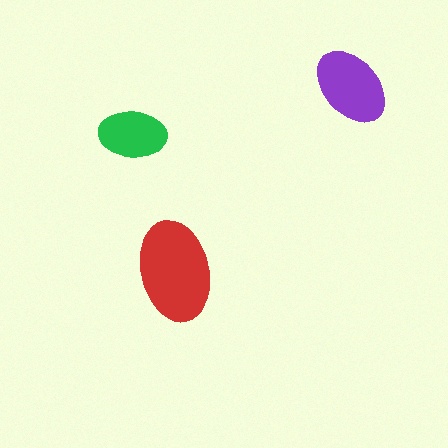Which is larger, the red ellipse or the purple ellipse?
The red one.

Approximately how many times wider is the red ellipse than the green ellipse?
About 1.5 times wider.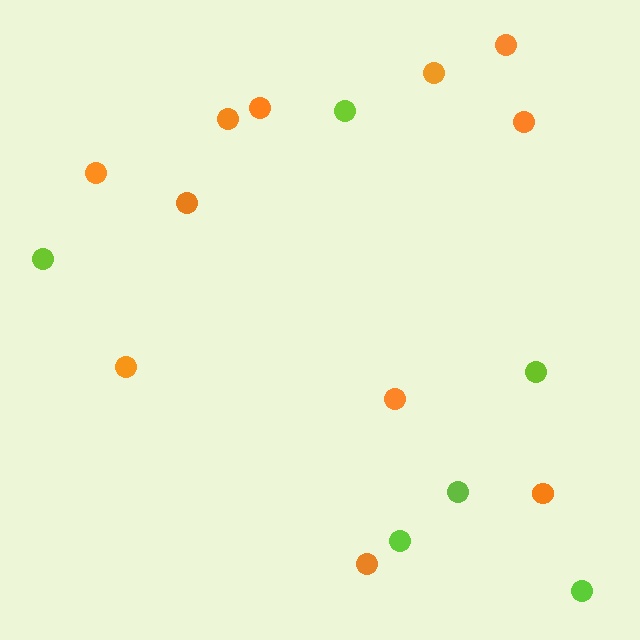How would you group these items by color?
There are 2 groups: one group of lime circles (6) and one group of orange circles (11).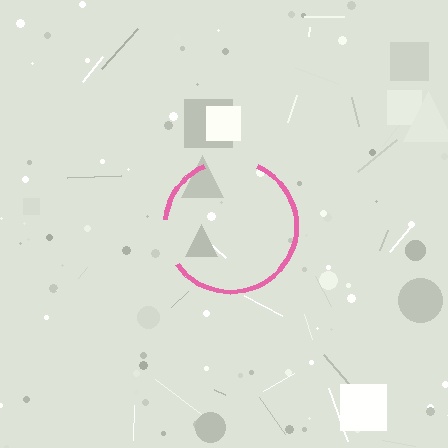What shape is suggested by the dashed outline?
The dashed outline suggests a circle.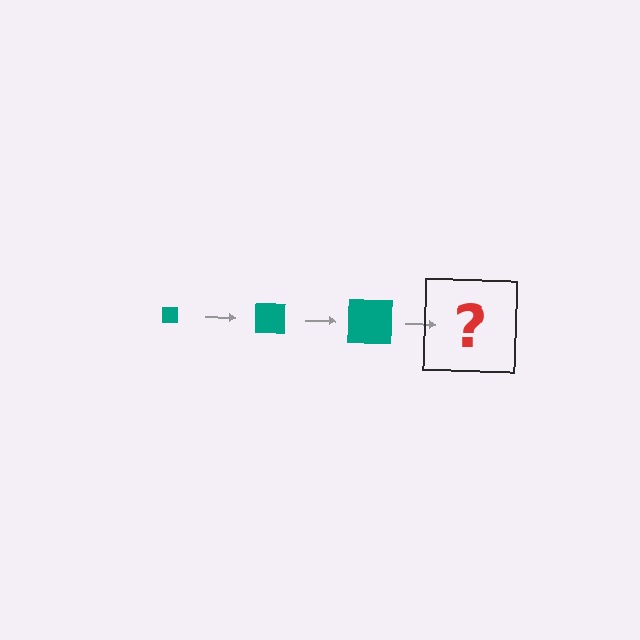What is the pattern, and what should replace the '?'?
The pattern is that the square gets progressively larger each step. The '?' should be a teal square, larger than the previous one.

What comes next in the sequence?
The next element should be a teal square, larger than the previous one.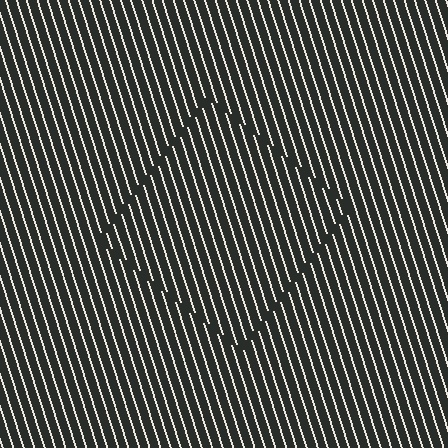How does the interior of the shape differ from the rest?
The interior of the shape contains the same grating, shifted by half a period — the contour is defined by the phase discontinuity where line-ends from the inner and outer gratings abut.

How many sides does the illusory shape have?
4 sides — the line-ends trace a square.